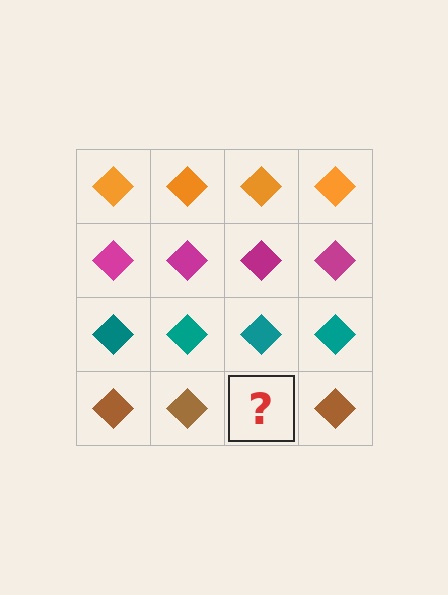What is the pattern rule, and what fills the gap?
The rule is that each row has a consistent color. The gap should be filled with a brown diamond.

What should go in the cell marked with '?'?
The missing cell should contain a brown diamond.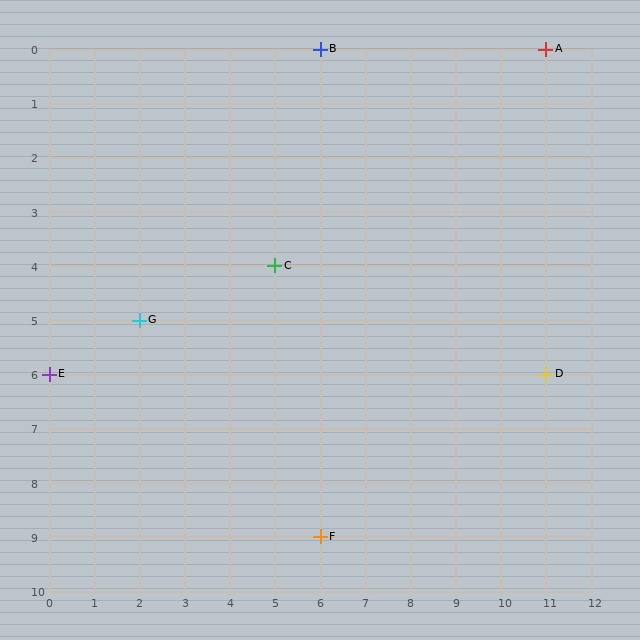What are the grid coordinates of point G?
Point G is at grid coordinates (2, 5).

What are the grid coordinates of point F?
Point F is at grid coordinates (6, 9).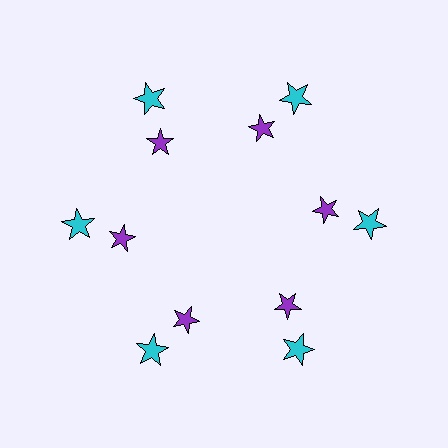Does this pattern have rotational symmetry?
Yes, this pattern has 6-fold rotational symmetry. It looks the same after rotating 60 degrees around the center.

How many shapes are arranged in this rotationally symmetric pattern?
There are 12 shapes, arranged in 6 groups of 2.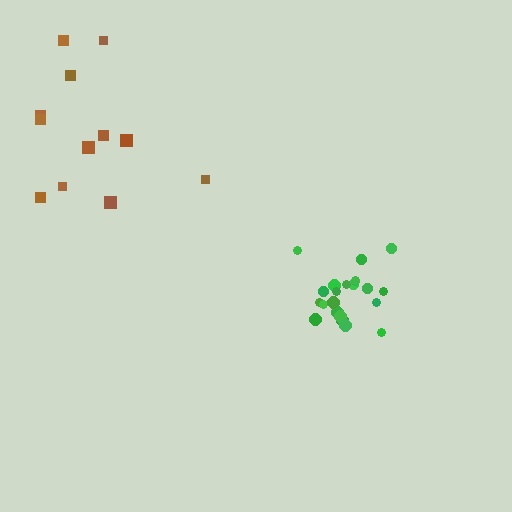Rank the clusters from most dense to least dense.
green, brown.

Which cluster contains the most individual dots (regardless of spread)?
Green (24).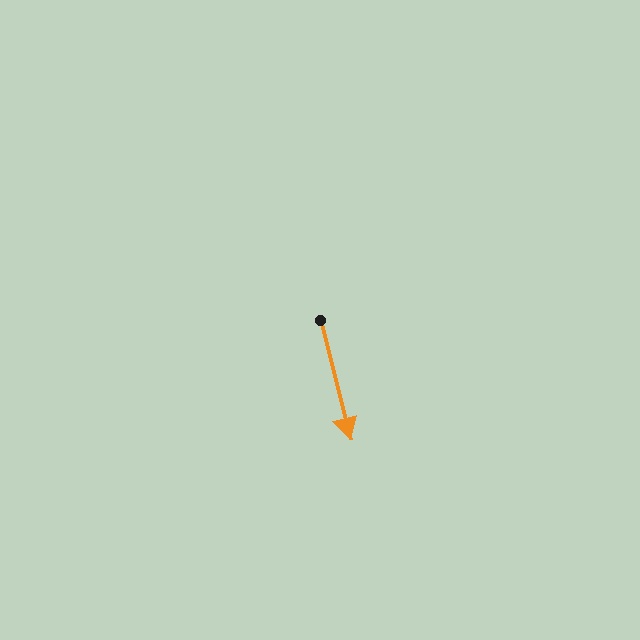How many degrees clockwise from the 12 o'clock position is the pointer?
Approximately 166 degrees.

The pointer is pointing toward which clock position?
Roughly 6 o'clock.